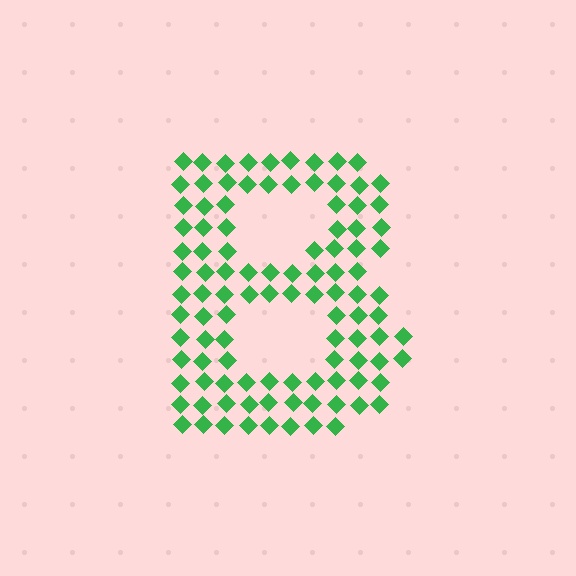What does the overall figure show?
The overall figure shows the letter B.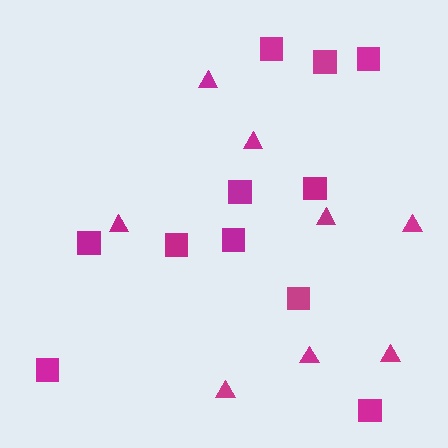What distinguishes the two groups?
There are 2 groups: one group of triangles (8) and one group of squares (11).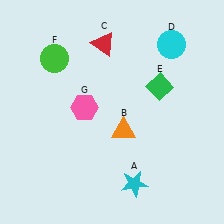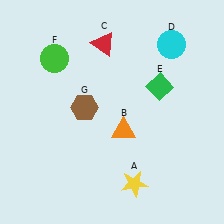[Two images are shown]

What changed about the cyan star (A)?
In Image 1, A is cyan. In Image 2, it changed to yellow.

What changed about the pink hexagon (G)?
In Image 1, G is pink. In Image 2, it changed to brown.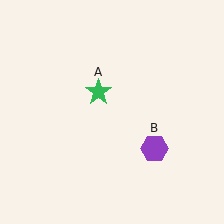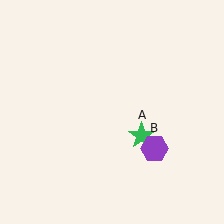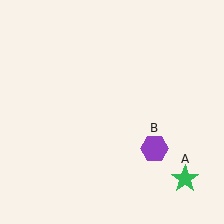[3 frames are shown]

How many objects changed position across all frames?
1 object changed position: green star (object A).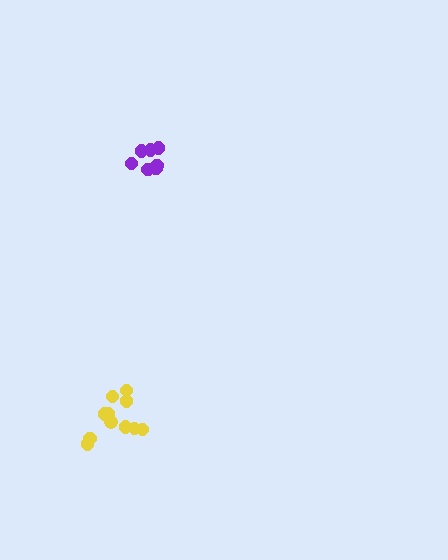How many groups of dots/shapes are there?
There are 2 groups.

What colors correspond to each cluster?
The clusters are colored: purple, yellow.